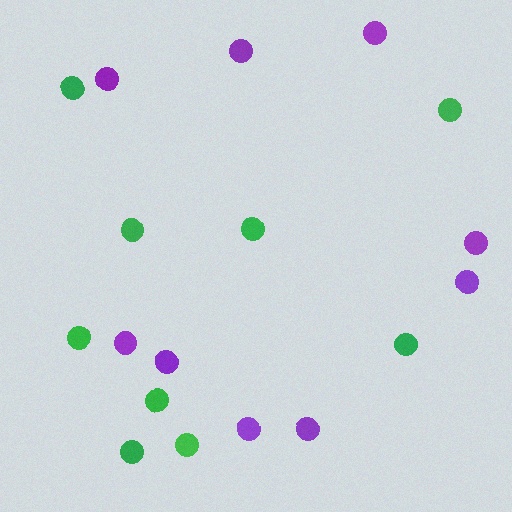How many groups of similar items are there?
There are 2 groups: one group of purple circles (9) and one group of green circles (9).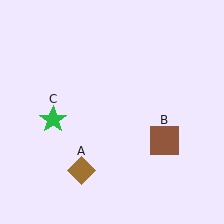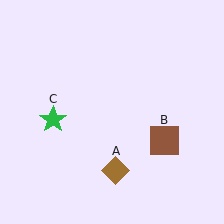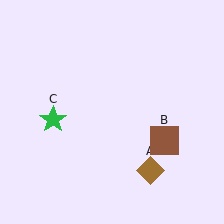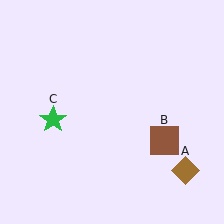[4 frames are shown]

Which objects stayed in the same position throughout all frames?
Brown square (object B) and green star (object C) remained stationary.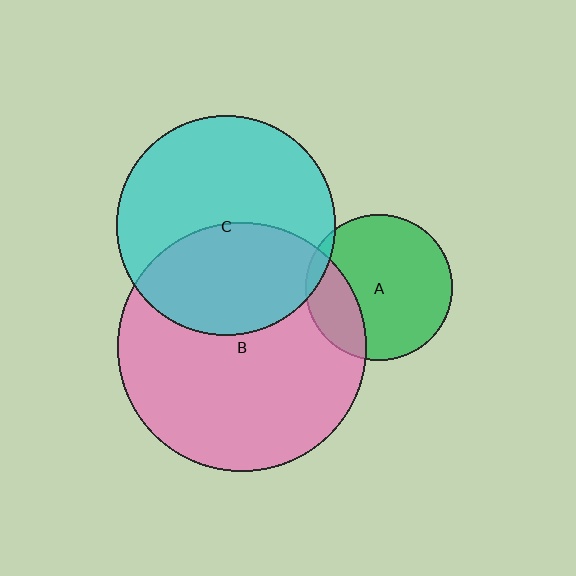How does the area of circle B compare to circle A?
Approximately 2.9 times.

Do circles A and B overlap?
Yes.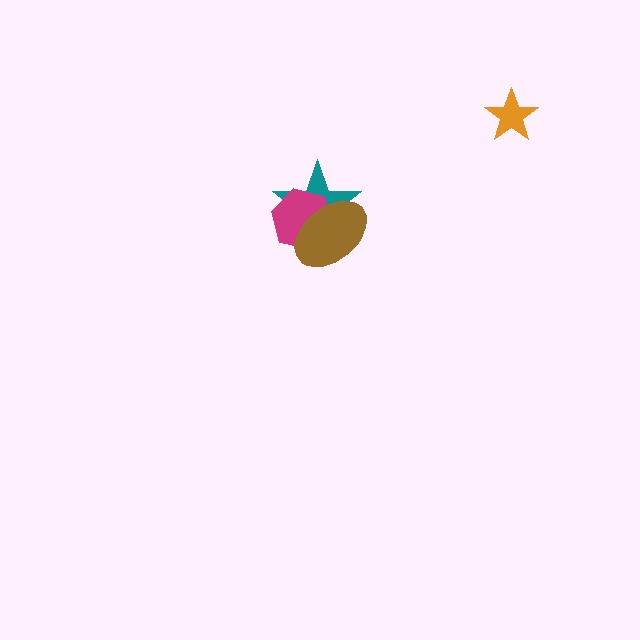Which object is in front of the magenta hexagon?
The brown ellipse is in front of the magenta hexagon.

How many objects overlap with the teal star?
2 objects overlap with the teal star.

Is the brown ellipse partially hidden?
No, no other shape covers it.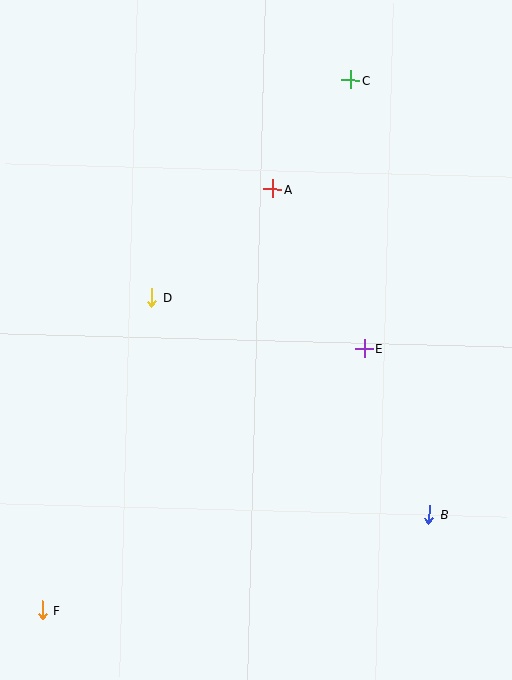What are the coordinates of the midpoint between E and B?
The midpoint between E and B is at (396, 431).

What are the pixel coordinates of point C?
Point C is at (351, 80).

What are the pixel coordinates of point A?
Point A is at (273, 189).